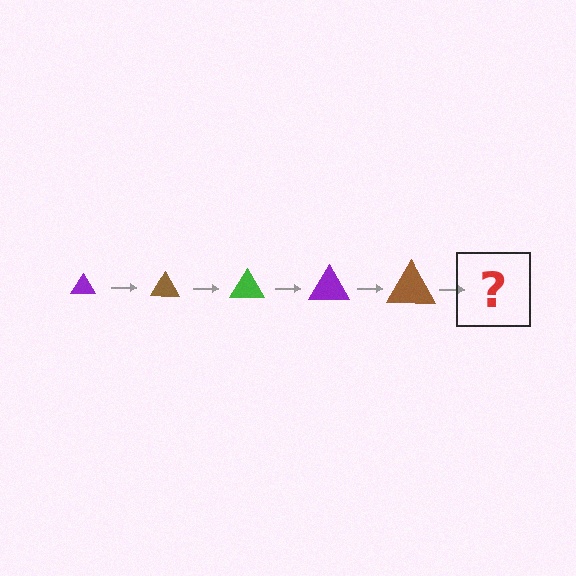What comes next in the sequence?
The next element should be a green triangle, larger than the previous one.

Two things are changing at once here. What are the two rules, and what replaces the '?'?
The two rules are that the triangle grows larger each step and the color cycles through purple, brown, and green. The '?' should be a green triangle, larger than the previous one.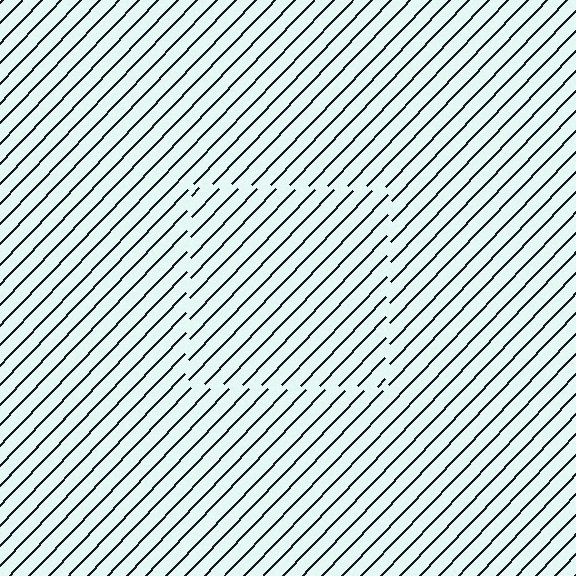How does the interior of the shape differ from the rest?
The interior of the shape contains the same grating, shifted by half a period — the contour is defined by the phase discontinuity where line-ends from the inner and outer gratings abut.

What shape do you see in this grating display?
An illusory square. The interior of the shape contains the same grating, shifted by half a period — the contour is defined by the phase discontinuity where line-ends from the inner and outer gratings abut.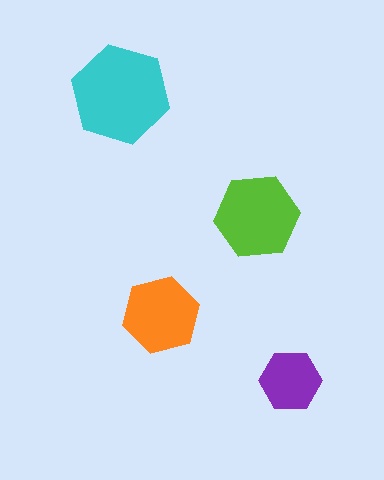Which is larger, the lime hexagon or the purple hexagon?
The lime one.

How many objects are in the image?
There are 4 objects in the image.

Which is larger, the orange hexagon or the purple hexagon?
The orange one.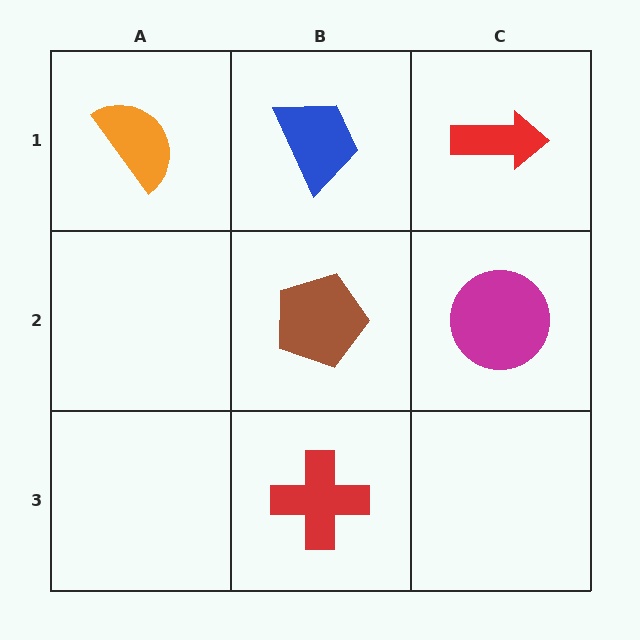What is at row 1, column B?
A blue trapezoid.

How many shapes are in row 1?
3 shapes.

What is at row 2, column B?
A brown pentagon.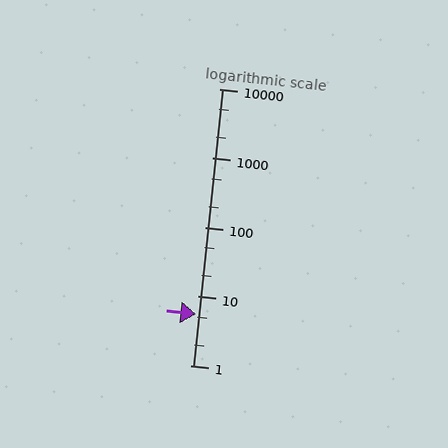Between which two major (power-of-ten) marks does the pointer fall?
The pointer is between 1 and 10.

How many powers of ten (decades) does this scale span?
The scale spans 4 decades, from 1 to 10000.